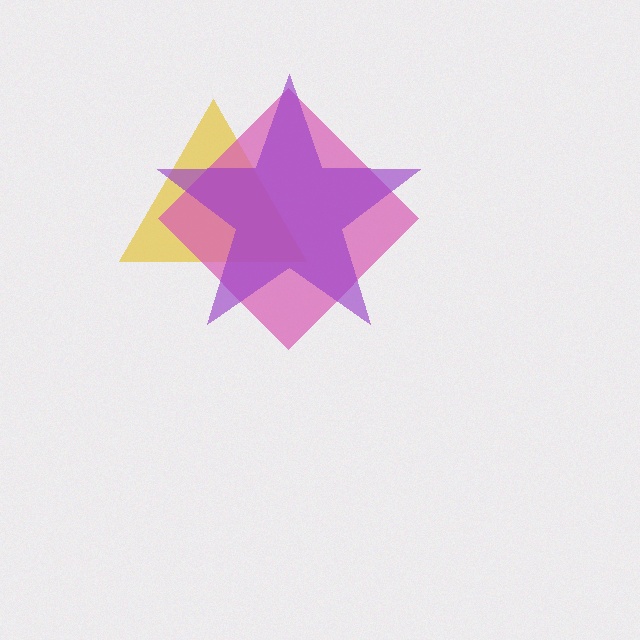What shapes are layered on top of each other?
The layered shapes are: a yellow triangle, a pink diamond, a purple star.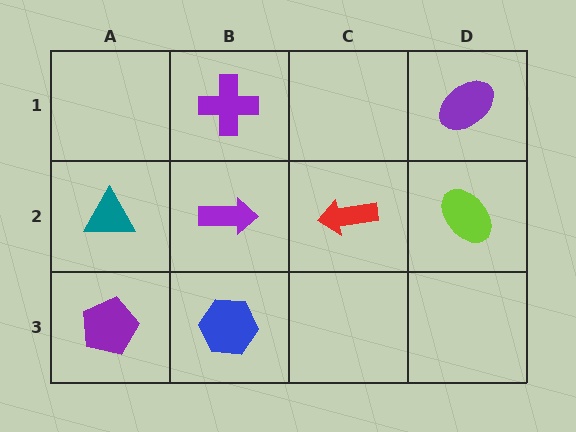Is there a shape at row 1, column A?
No, that cell is empty.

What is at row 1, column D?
A purple ellipse.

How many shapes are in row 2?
4 shapes.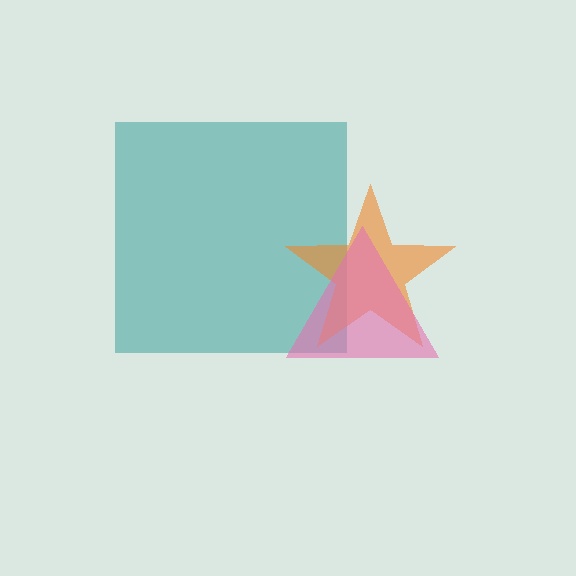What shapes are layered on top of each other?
The layered shapes are: a teal square, an orange star, a pink triangle.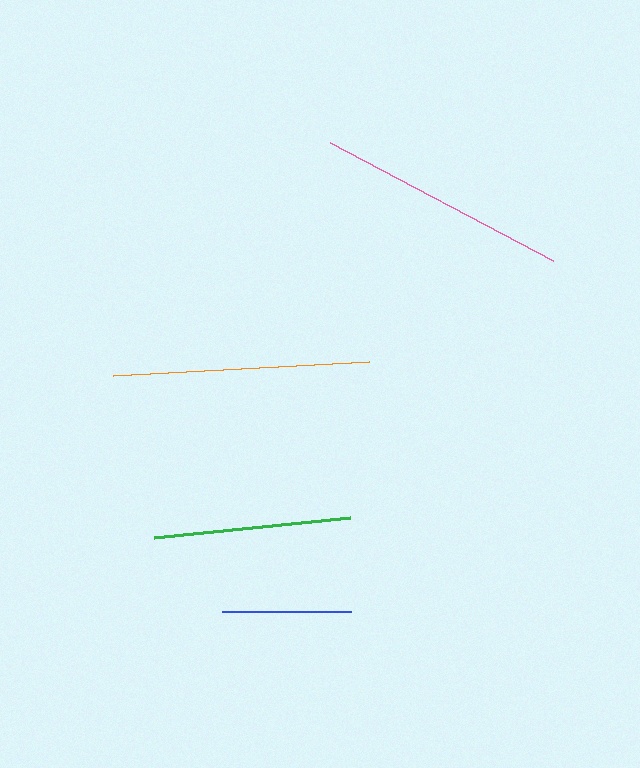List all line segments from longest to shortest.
From longest to shortest: orange, pink, green, blue.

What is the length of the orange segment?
The orange segment is approximately 257 pixels long.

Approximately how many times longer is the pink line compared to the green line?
The pink line is approximately 1.3 times the length of the green line.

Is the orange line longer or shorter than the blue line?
The orange line is longer than the blue line.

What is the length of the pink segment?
The pink segment is approximately 252 pixels long.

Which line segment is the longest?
The orange line is the longest at approximately 257 pixels.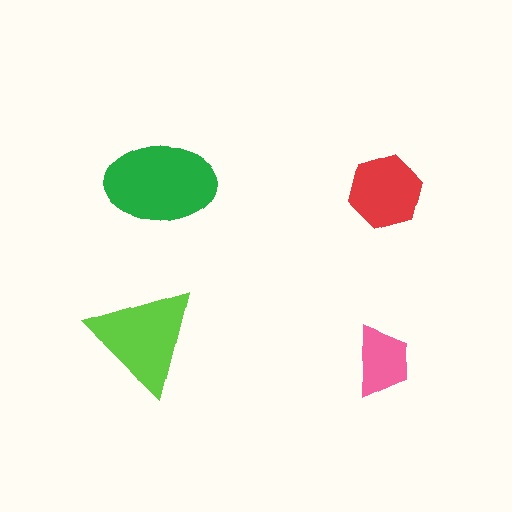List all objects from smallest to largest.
The pink trapezoid, the red hexagon, the lime triangle, the green ellipse.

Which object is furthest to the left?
The lime triangle is leftmost.